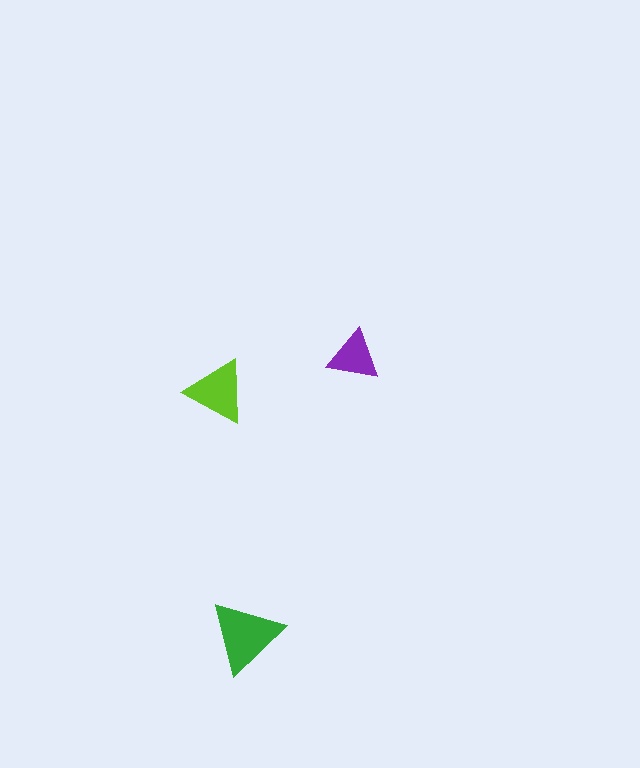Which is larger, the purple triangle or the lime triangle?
The lime one.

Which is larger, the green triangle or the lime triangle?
The green one.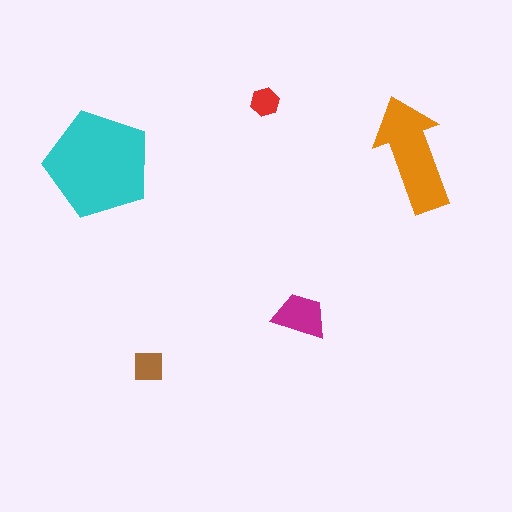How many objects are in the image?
There are 5 objects in the image.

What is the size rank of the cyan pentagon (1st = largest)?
1st.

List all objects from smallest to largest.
The red hexagon, the brown square, the magenta trapezoid, the orange arrow, the cyan pentagon.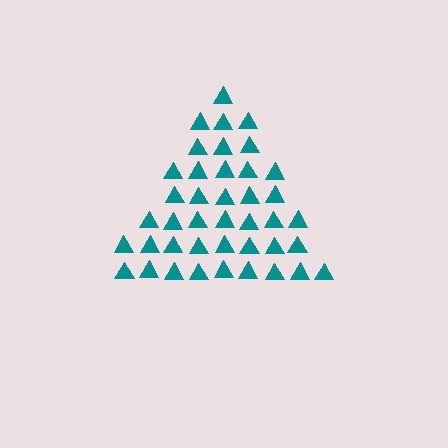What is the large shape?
The large shape is a triangle.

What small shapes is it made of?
It is made of small triangles.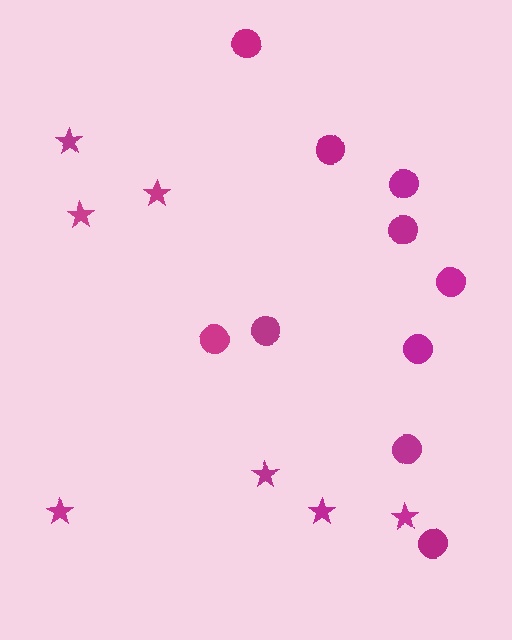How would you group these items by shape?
There are 2 groups: one group of circles (10) and one group of stars (7).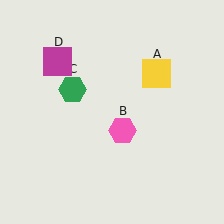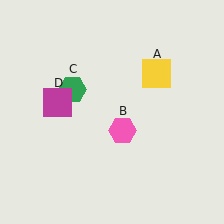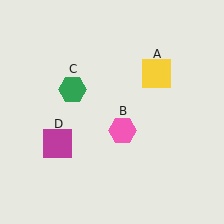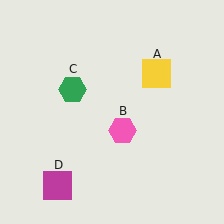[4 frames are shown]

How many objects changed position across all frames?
1 object changed position: magenta square (object D).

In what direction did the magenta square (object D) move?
The magenta square (object D) moved down.